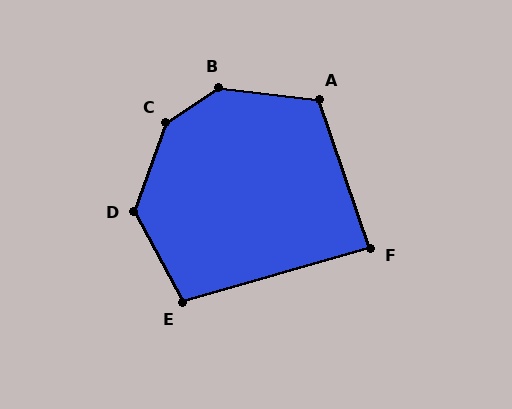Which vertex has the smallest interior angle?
F, at approximately 87 degrees.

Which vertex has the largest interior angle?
C, at approximately 142 degrees.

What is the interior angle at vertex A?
Approximately 116 degrees (obtuse).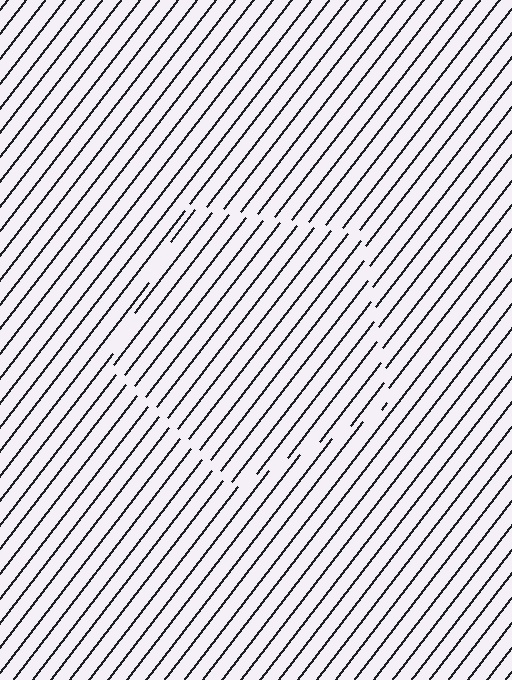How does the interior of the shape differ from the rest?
The interior of the shape contains the same grating, shifted by half a period — the contour is defined by the phase discontinuity where line-ends from the inner and outer gratings abut.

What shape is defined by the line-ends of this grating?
An illusory pentagon. The interior of the shape contains the same grating, shifted by half a period — the contour is defined by the phase discontinuity where line-ends from the inner and outer gratings abut.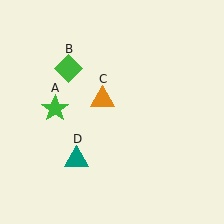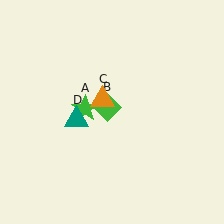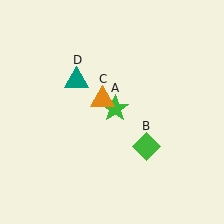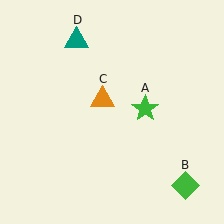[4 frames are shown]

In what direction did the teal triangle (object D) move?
The teal triangle (object D) moved up.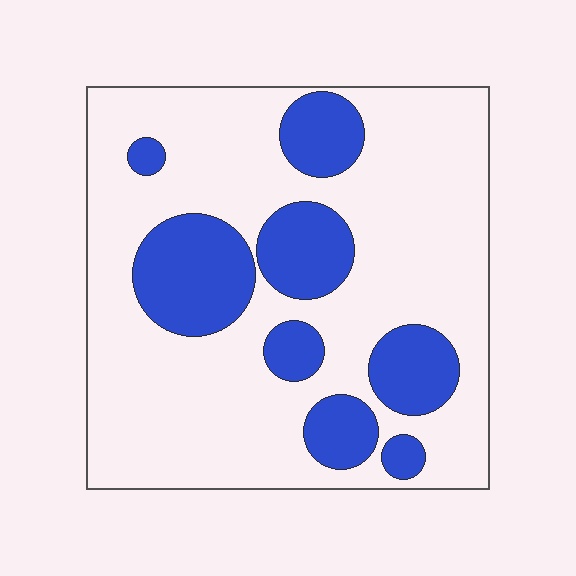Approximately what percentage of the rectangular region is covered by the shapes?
Approximately 25%.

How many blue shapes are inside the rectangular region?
8.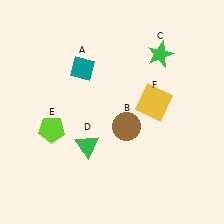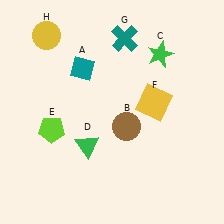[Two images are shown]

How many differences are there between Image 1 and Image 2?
There are 2 differences between the two images.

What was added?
A teal cross (G), a yellow circle (H) were added in Image 2.